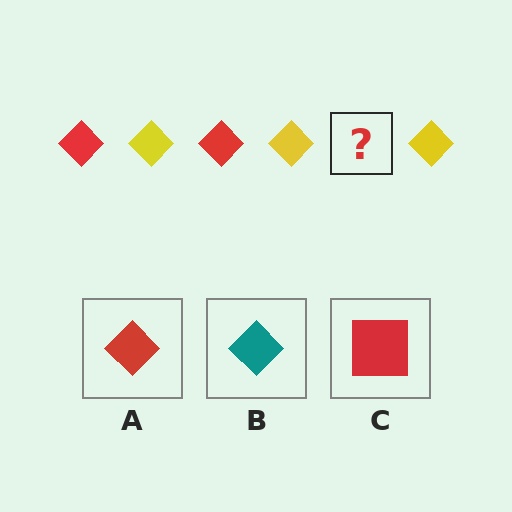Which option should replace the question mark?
Option A.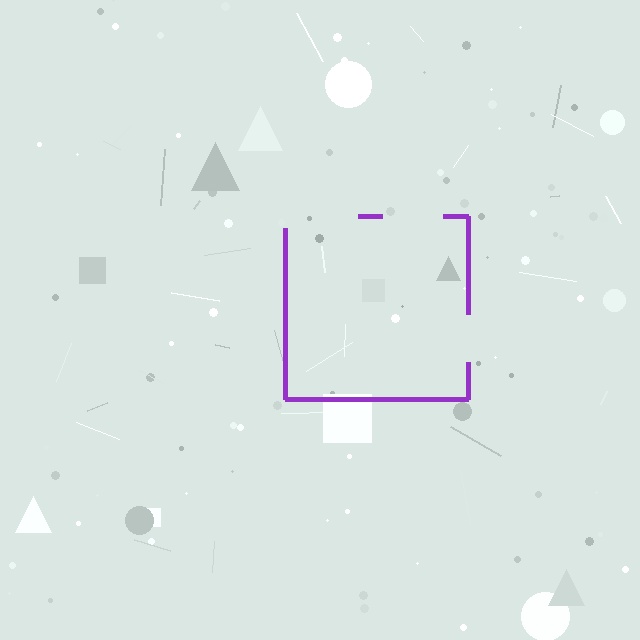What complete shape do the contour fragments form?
The contour fragments form a square.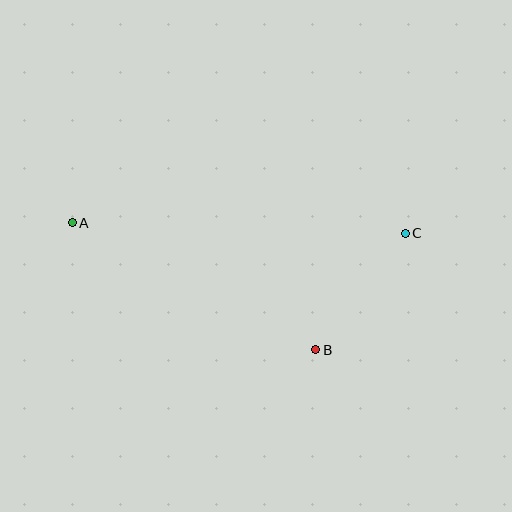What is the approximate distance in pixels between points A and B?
The distance between A and B is approximately 275 pixels.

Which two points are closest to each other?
Points B and C are closest to each other.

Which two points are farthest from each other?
Points A and C are farthest from each other.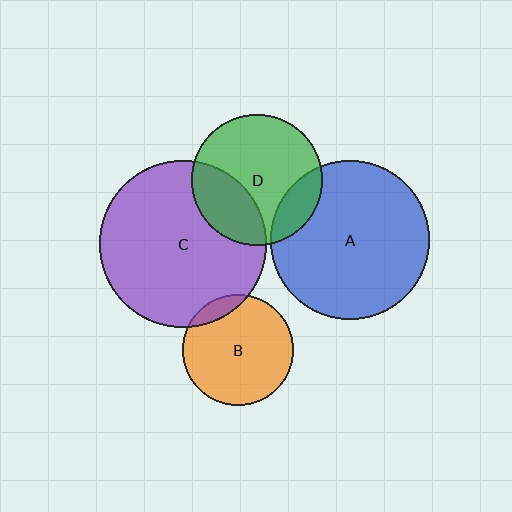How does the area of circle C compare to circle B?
Approximately 2.3 times.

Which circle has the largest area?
Circle C (purple).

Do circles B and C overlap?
Yes.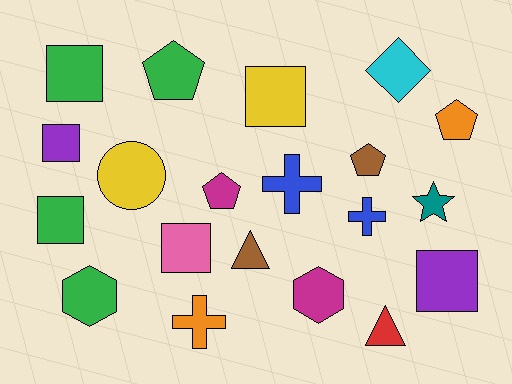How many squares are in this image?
There are 6 squares.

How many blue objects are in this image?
There are 2 blue objects.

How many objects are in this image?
There are 20 objects.